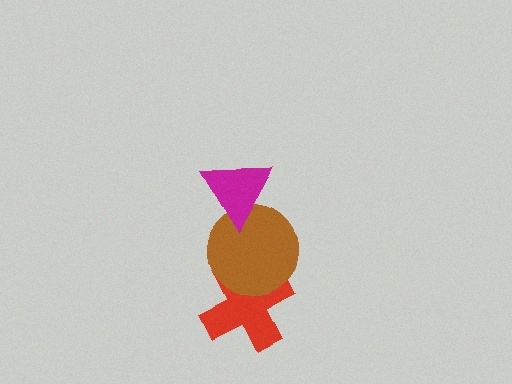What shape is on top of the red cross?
The brown circle is on top of the red cross.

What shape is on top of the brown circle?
The magenta triangle is on top of the brown circle.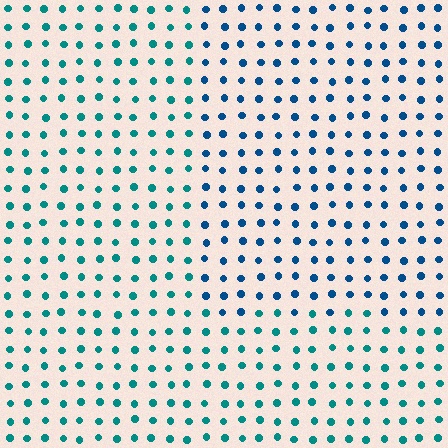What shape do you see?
I see a rectangle.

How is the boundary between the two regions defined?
The boundary is defined purely by a slight shift in hue (about 30 degrees). Spacing, size, and orientation are identical on both sides.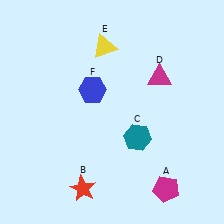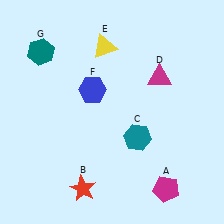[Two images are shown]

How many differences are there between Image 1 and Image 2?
There is 1 difference between the two images.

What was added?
A teal hexagon (G) was added in Image 2.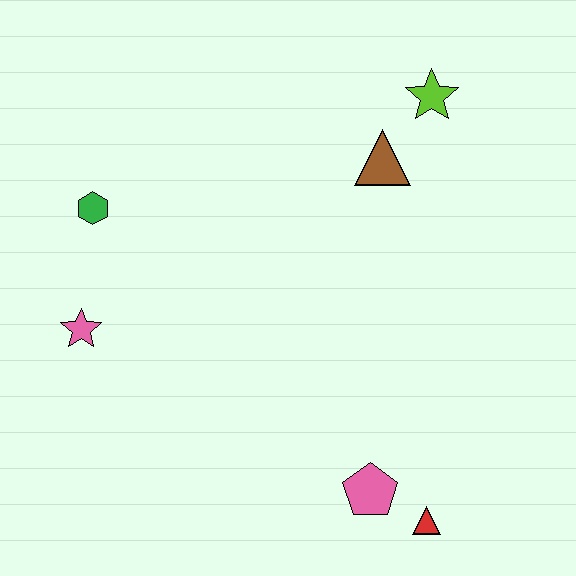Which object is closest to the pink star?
The green hexagon is closest to the pink star.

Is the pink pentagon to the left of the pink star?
No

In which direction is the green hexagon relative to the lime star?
The green hexagon is to the left of the lime star.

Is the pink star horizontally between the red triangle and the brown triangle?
No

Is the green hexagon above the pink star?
Yes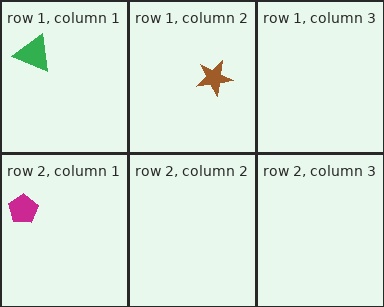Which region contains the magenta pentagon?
The row 2, column 1 region.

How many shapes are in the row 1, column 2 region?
1.